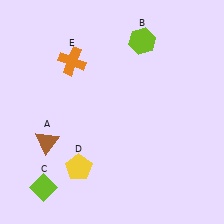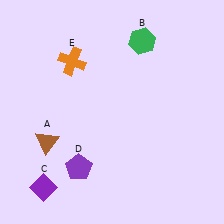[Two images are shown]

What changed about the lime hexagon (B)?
In Image 1, B is lime. In Image 2, it changed to green.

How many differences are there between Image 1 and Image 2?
There are 3 differences between the two images.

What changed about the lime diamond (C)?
In Image 1, C is lime. In Image 2, it changed to purple.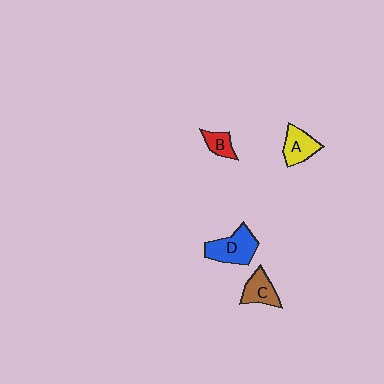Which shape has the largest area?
Shape D (blue).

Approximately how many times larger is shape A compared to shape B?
Approximately 1.6 times.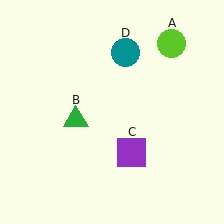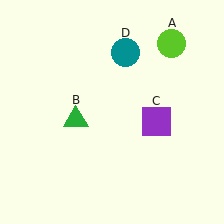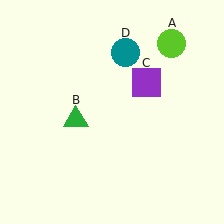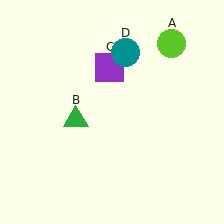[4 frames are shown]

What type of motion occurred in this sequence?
The purple square (object C) rotated counterclockwise around the center of the scene.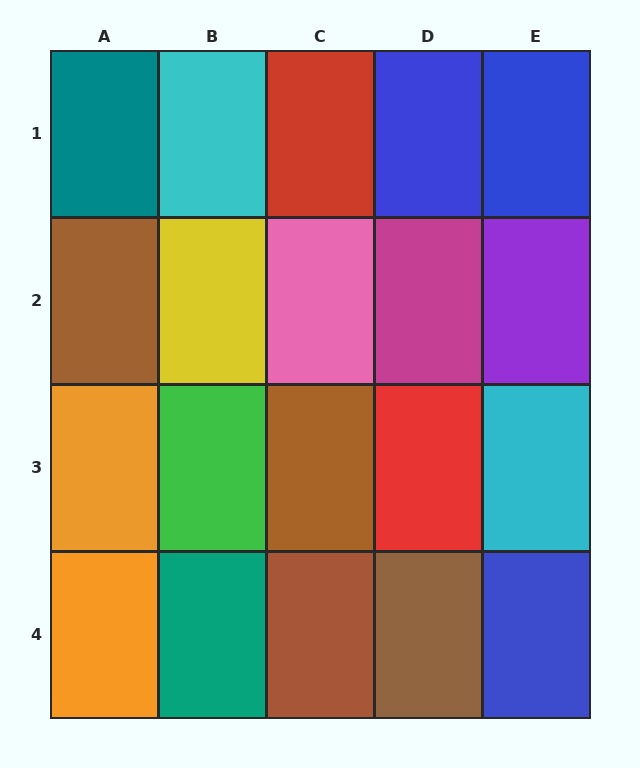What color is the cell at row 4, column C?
Brown.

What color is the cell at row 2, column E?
Purple.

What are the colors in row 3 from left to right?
Orange, green, brown, red, cyan.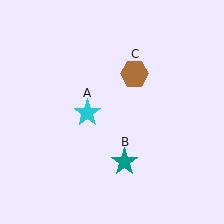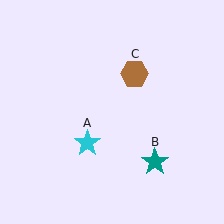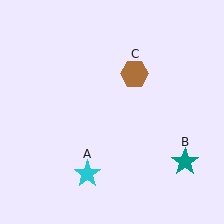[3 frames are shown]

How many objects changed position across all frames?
2 objects changed position: cyan star (object A), teal star (object B).